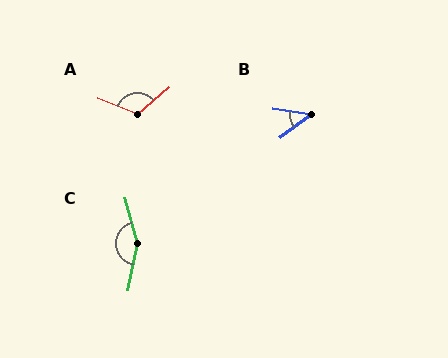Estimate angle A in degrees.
Approximately 117 degrees.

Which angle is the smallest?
B, at approximately 45 degrees.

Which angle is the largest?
C, at approximately 153 degrees.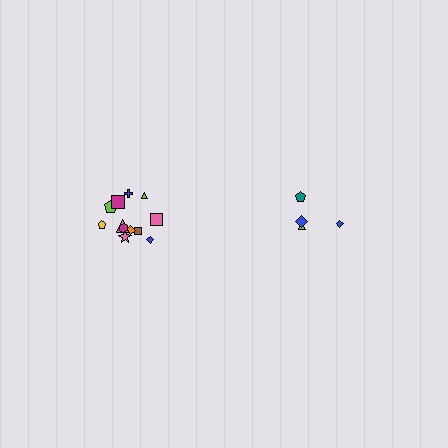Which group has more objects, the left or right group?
The left group.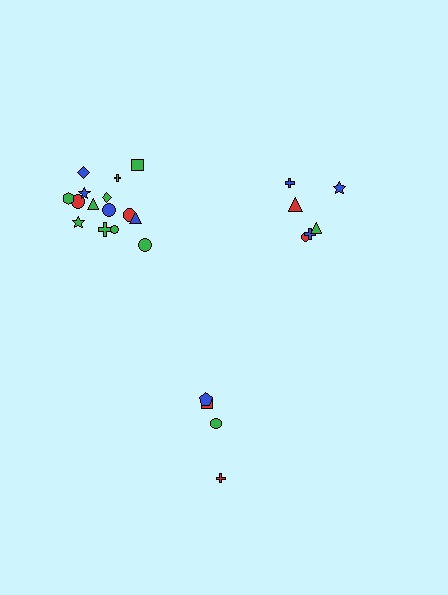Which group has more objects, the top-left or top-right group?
The top-left group.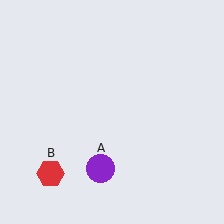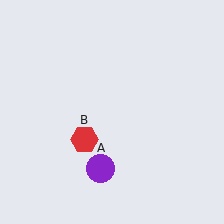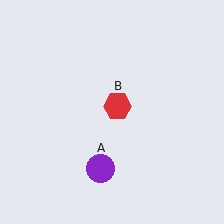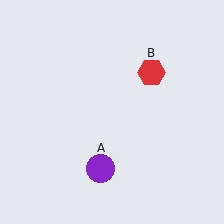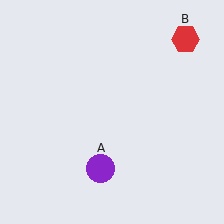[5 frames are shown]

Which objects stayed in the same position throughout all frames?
Purple circle (object A) remained stationary.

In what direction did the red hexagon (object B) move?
The red hexagon (object B) moved up and to the right.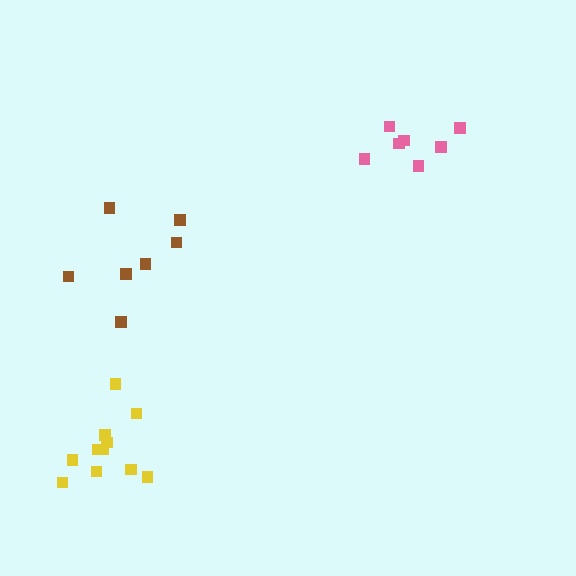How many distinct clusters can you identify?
There are 3 distinct clusters.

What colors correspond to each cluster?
The clusters are colored: pink, brown, yellow.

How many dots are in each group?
Group 1: 7 dots, Group 2: 7 dots, Group 3: 11 dots (25 total).